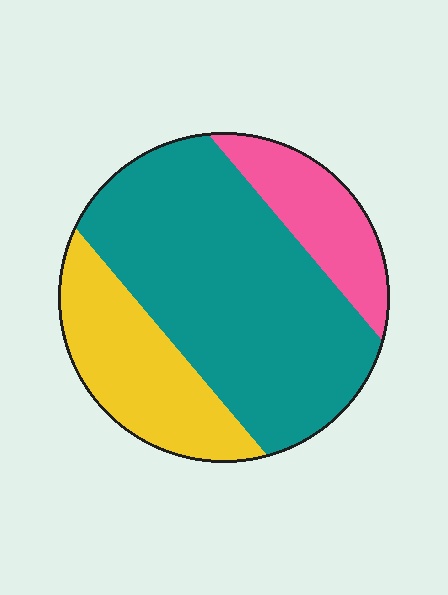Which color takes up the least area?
Pink, at roughly 15%.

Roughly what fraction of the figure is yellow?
Yellow takes up less than a quarter of the figure.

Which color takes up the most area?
Teal, at roughly 60%.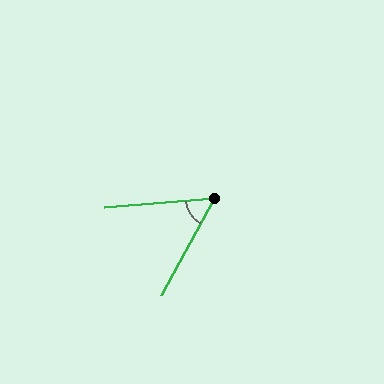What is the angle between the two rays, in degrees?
Approximately 57 degrees.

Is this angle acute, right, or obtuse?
It is acute.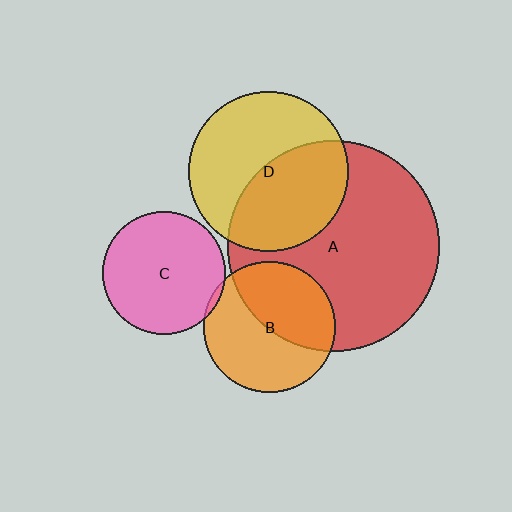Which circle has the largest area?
Circle A (red).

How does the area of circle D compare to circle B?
Approximately 1.5 times.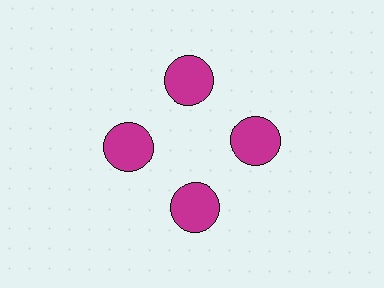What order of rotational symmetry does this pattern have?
This pattern has 4-fold rotational symmetry.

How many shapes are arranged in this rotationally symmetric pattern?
There are 4 shapes, arranged in 4 groups of 1.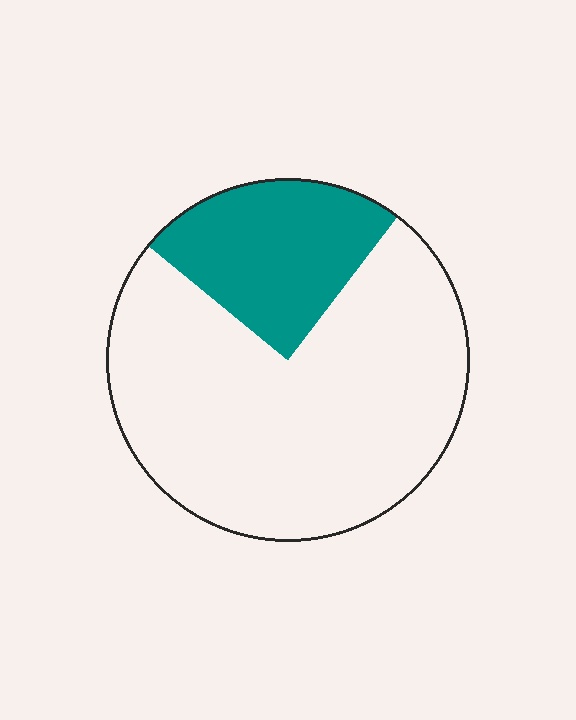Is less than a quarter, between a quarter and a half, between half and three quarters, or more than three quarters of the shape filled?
Less than a quarter.